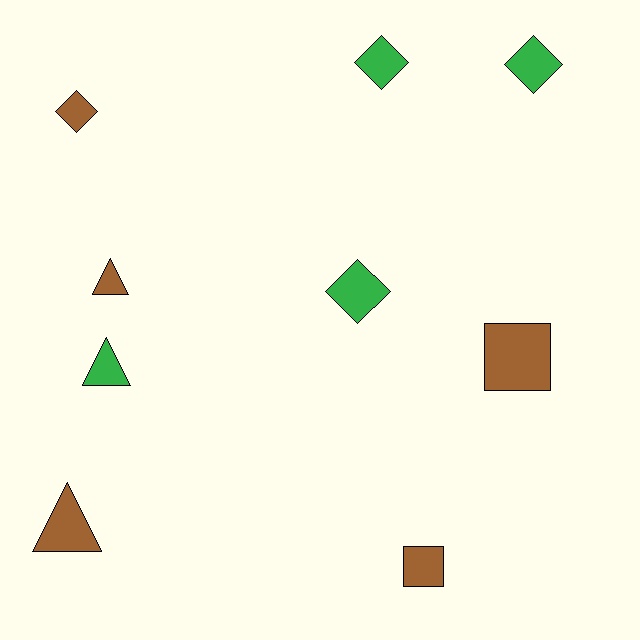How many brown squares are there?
There are 2 brown squares.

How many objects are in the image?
There are 9 objects.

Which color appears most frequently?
Brown, with 5 objects.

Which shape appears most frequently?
Diamond, with 4 objects.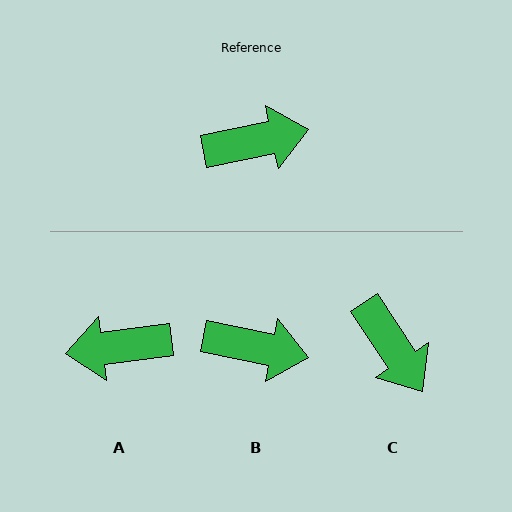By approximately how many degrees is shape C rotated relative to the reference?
Approximately 68 degrees clockwise.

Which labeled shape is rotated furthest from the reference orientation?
A, about 176 degrees away.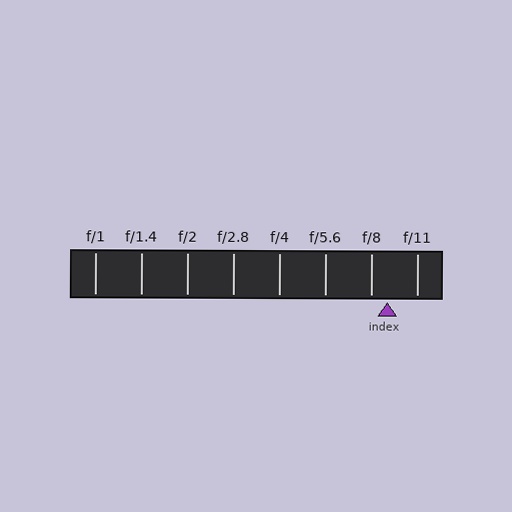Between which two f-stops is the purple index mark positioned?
The index mark is between f/8 and f/11.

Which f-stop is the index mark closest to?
The index mark is closest to f/8.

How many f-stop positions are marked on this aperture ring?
There are 8 f-stop positions marked.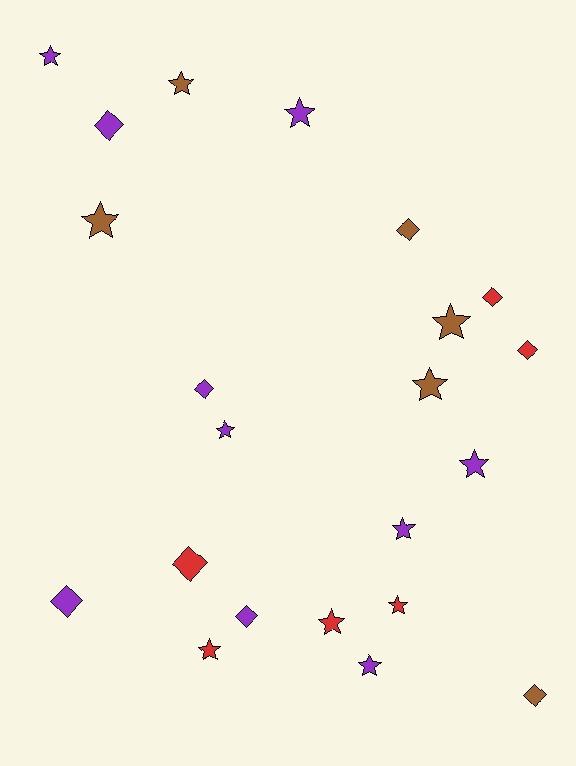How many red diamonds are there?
There are 3 red diamonds.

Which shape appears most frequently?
Star, with 13 objects.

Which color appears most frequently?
Purple, with 10 objects.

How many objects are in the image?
There are 22 objects.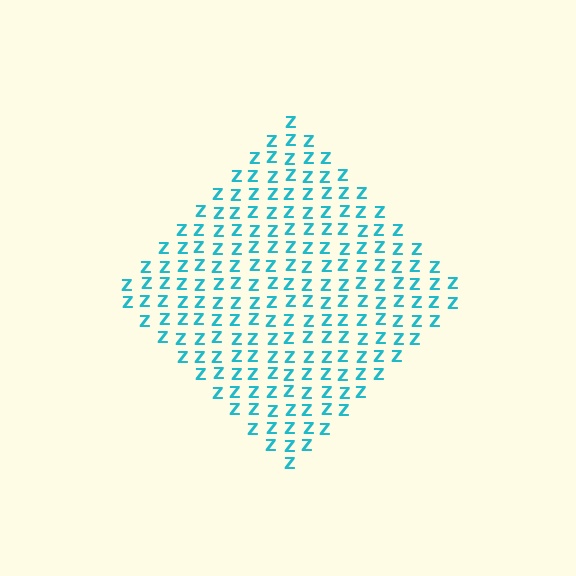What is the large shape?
The large shape is a diamond.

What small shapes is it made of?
It is made of small letter Z's.